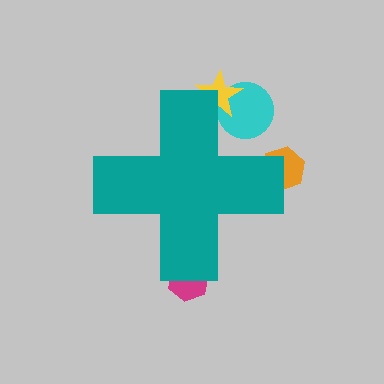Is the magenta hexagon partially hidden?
Yes, the magenta hexagon is partially hidden behind the teal cross.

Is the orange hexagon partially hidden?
Yes, the orange hexagon is partially hidden behind the teal cross.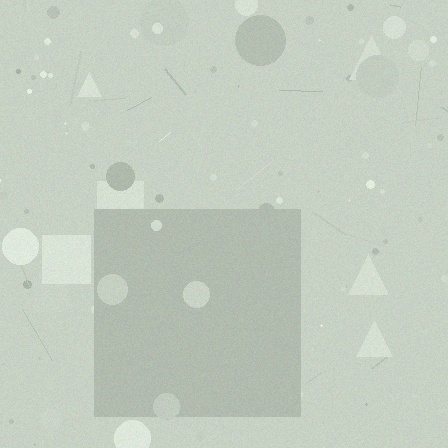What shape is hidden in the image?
A square is hidden in the image.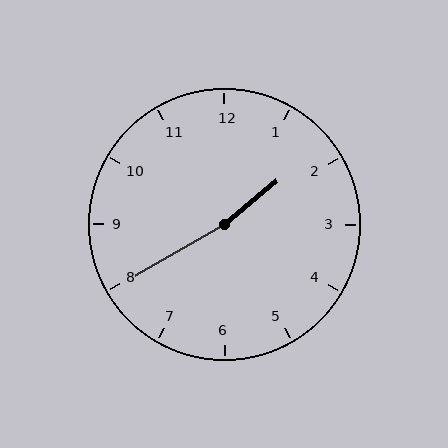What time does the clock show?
1:40.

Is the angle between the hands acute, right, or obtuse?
It is obtuse.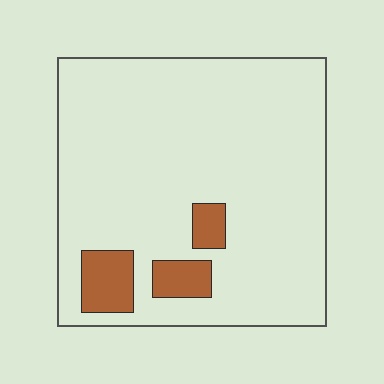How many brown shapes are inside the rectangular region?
3.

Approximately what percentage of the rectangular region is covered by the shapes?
Approximately 10%.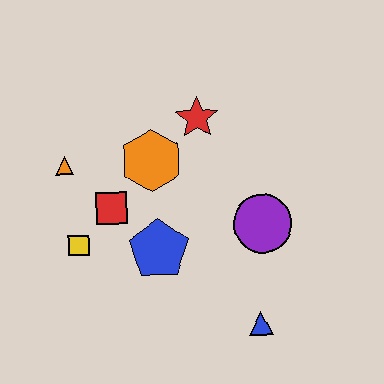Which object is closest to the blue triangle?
The purple circle is closest to the blue triangle.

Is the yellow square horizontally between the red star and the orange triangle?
Yes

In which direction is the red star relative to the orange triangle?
The red star is to the right of the orange triangle.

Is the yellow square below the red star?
Yes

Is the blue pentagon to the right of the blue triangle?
No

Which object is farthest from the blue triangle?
The orange triangle is farthest from the blue triangle.